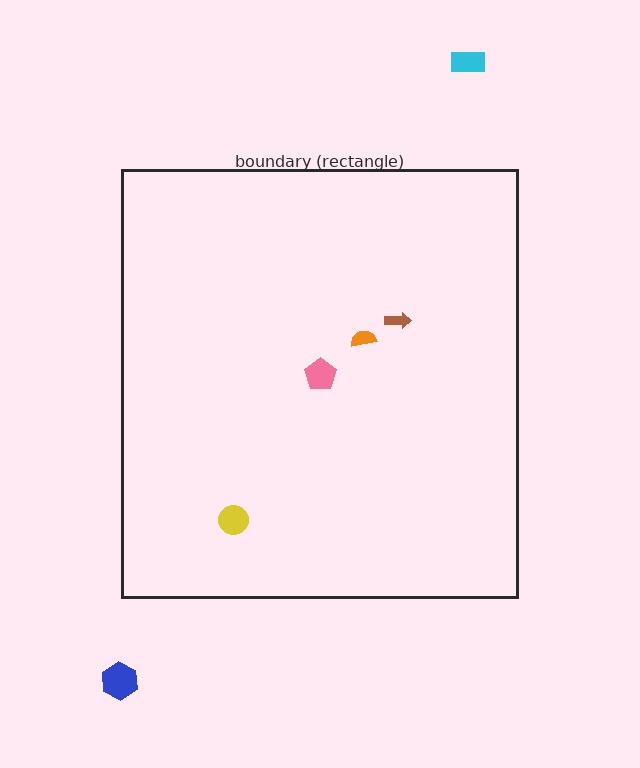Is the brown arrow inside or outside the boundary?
Inside.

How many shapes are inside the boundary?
4 inside, 2 outside.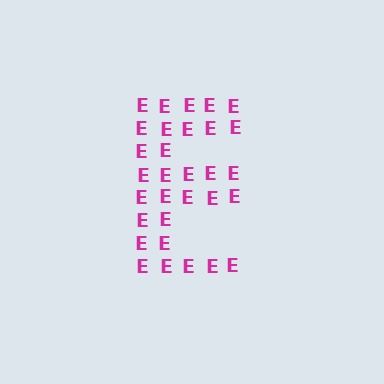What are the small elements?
The small elements are letter E's.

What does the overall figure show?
The overall figure shows the letter E.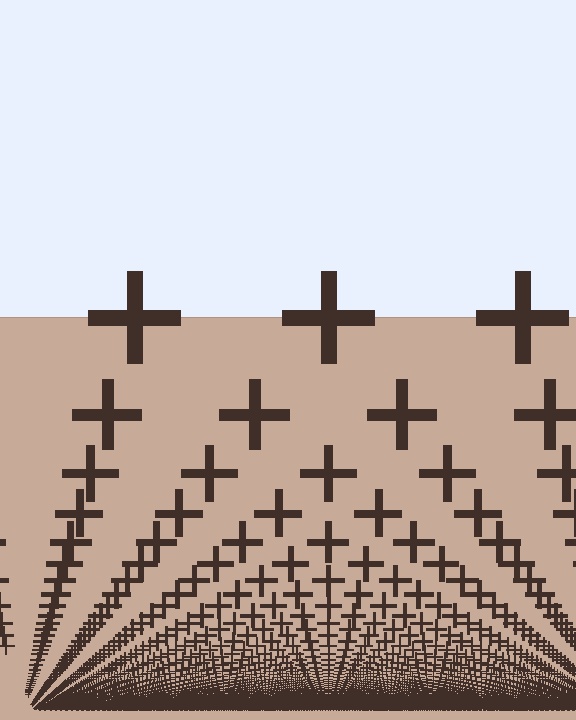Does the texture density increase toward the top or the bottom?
Density increases toward the bottom.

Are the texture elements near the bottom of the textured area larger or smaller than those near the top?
Smaller. The gradient is inverted — elements near the bottom are smaller and denser.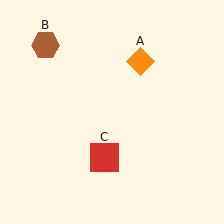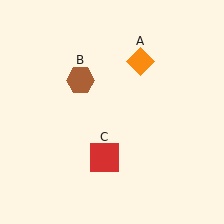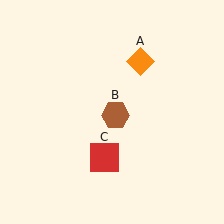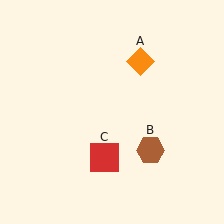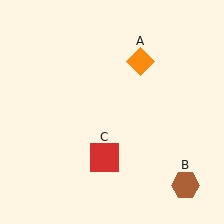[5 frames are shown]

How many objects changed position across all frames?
1 object changed position: brown hexagon (object B).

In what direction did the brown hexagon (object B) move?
The brown hexagon (object B) moved down and to the right.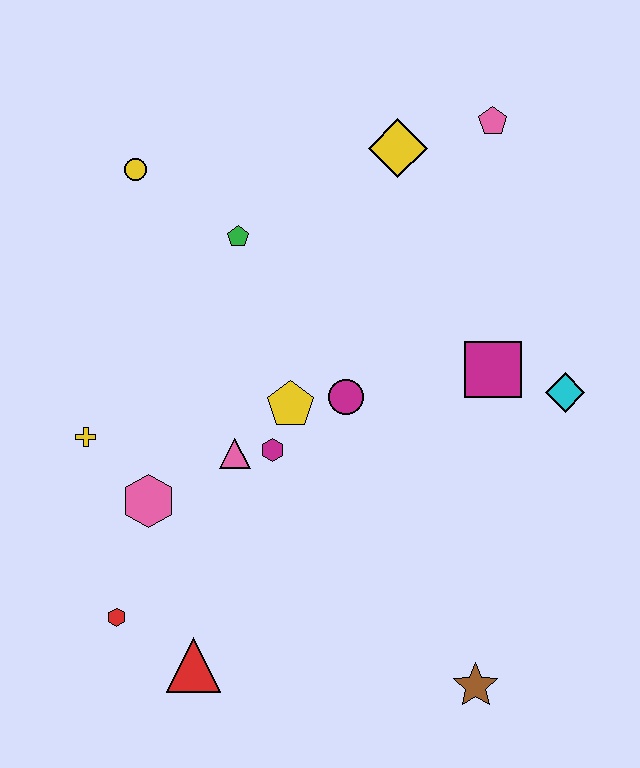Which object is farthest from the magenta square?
The red hexagon is farthest from the magenta square.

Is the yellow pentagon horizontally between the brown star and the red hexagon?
Yes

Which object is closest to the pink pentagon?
The yellow diamond is closest to the pink pentagon.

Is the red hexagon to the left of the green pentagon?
Yes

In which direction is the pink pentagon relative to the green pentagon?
The pink pentagon is to the right of the green pentagon.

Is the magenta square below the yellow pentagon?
No